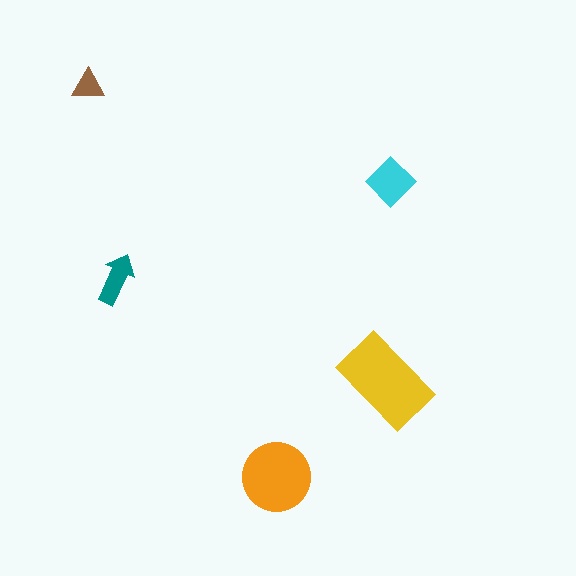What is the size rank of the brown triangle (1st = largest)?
5th.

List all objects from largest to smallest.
The yellow rectangle, the orange circle, the cyan diamond, the teal arrow, the brown triangle.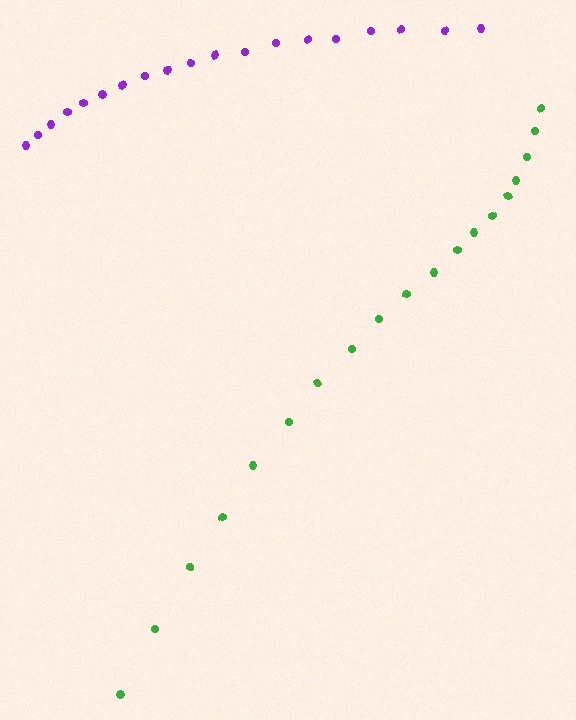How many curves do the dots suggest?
There are 2 distinct paths.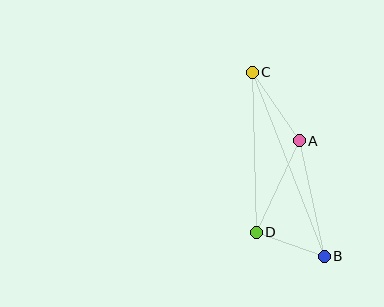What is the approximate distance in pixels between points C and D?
The distance between C and D is approximately 160 pixels.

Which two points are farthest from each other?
Points B and C are farthest from each other.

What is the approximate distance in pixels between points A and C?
The distance between A and C is approximately 83 pixels.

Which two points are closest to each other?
Points B and D are closest to each other.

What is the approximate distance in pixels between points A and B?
The distance between A and B is approximately 118 pixels.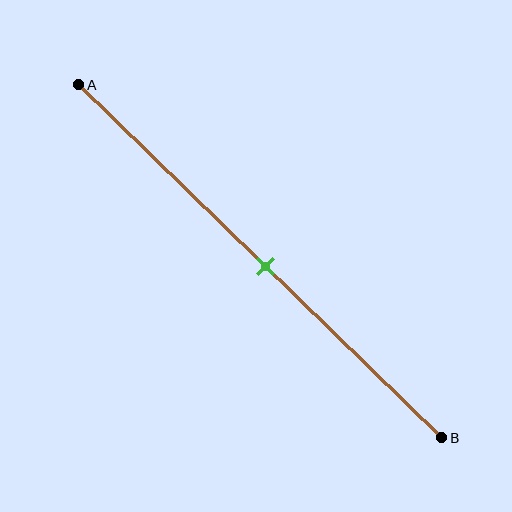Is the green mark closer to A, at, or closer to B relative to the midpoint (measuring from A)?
The green mark is approximately at the midpoint of segment AB.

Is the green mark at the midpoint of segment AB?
Yes, the mark is approximately at the midpoint.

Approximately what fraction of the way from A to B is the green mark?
The green mark is approximately 50% of the way from A to B.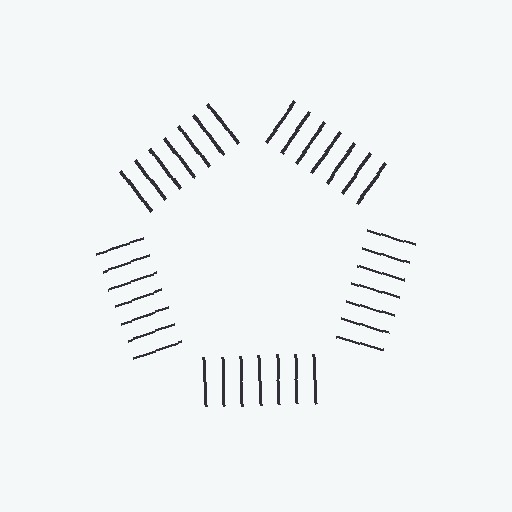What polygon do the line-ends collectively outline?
An illusory pentagon — the line segments terminate on its edges but no continuous stroke is drawn.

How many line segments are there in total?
35 — 7 along each of the 5 edges.